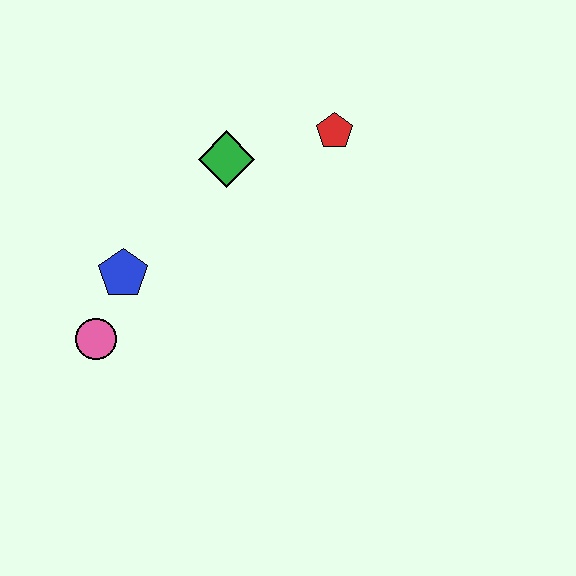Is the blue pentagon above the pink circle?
Yes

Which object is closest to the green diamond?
The red pentagon is closest to the green diamond.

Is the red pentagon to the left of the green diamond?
No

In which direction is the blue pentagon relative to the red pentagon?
The blue pentagon is to the left of the red pentagon.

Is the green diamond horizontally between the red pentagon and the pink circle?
Yes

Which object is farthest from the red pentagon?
The pink circle is farthest from the red pentagon.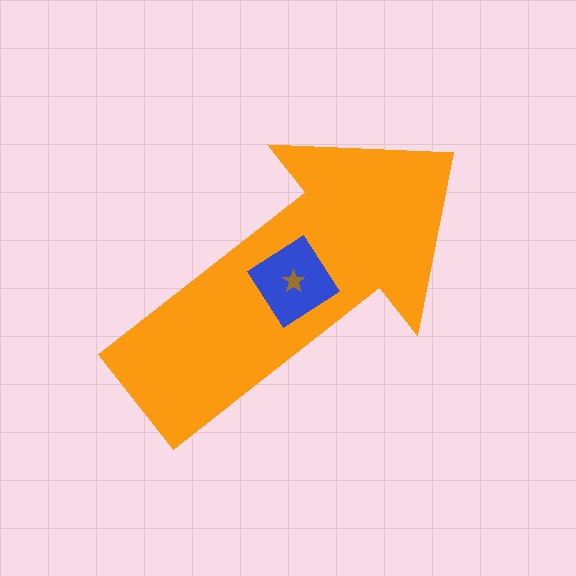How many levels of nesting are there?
3.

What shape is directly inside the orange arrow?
The blue diamond.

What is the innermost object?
The brown star.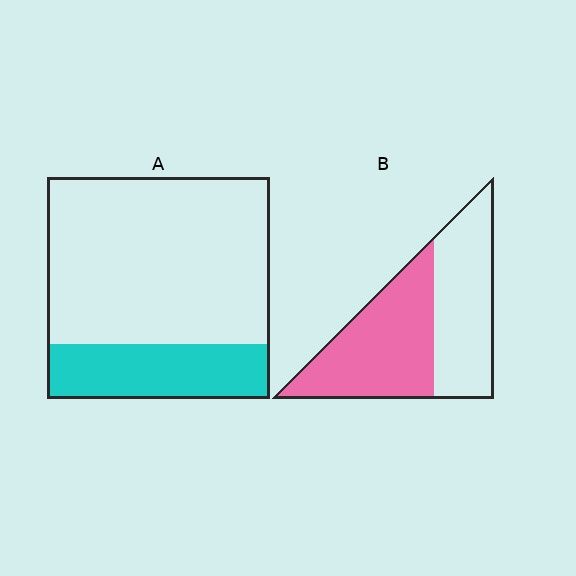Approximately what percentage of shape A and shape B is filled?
A is approximately 25% and B is approximately 55%.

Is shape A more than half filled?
No.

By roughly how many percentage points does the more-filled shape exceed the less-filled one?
By roughly 30 percentage points (B over A).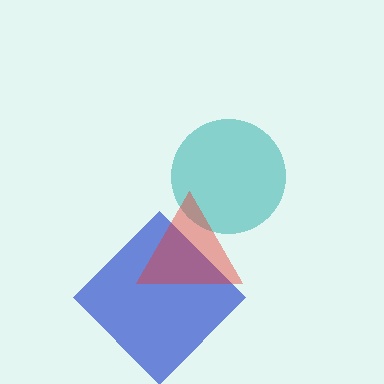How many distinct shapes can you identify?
There are 3 distinct shapes: a blue diamond, a teal circle, a red triangle.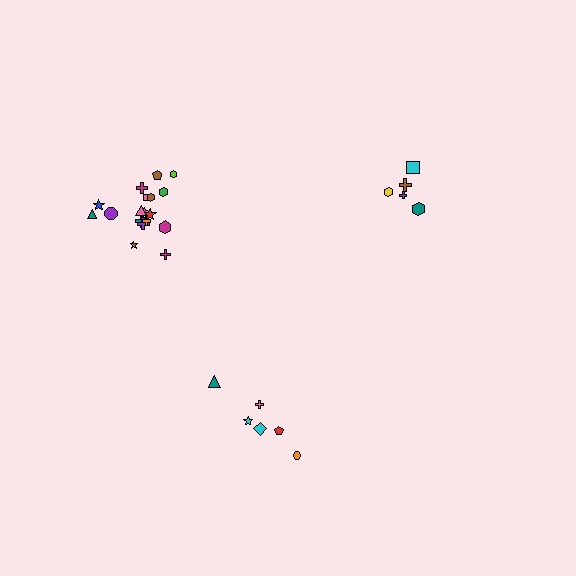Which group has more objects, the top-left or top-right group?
The top-left group.